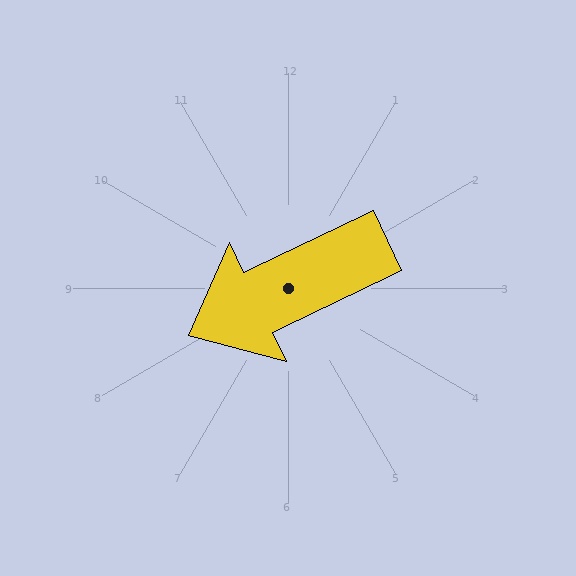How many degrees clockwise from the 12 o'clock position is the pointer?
Approximately 244 degrees.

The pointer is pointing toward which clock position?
Roughly 8 o'clock.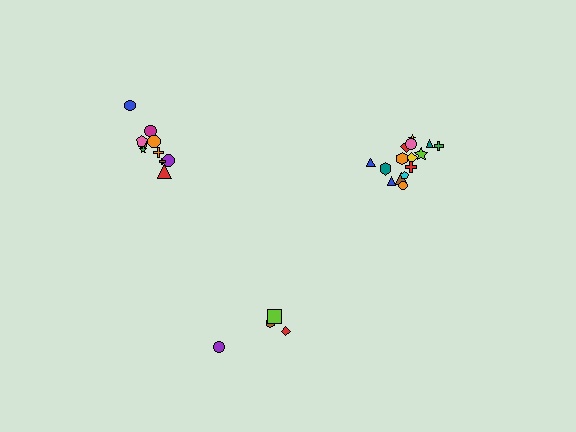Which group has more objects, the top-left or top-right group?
The top-right group.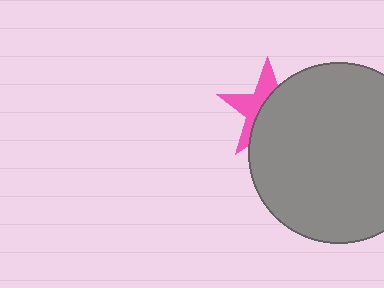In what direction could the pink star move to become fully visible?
The pink star could move left. That would shift it out from behind the gray circle entirely.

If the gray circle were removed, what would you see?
You would see the complete pink star.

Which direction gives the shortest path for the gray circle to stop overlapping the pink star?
Moving right gives the shortest separation.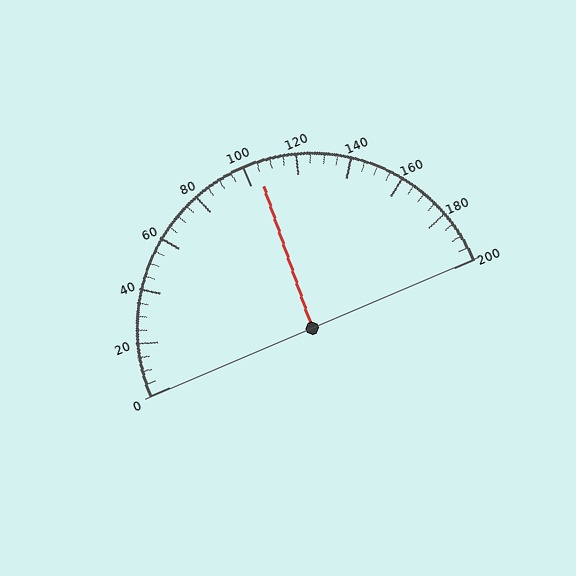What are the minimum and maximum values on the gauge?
The gauge ranges from 0 to 200.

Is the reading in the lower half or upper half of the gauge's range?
The reading is in the upper half of the range (0 to 200).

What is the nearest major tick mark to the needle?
The nearest major tick mark is 100.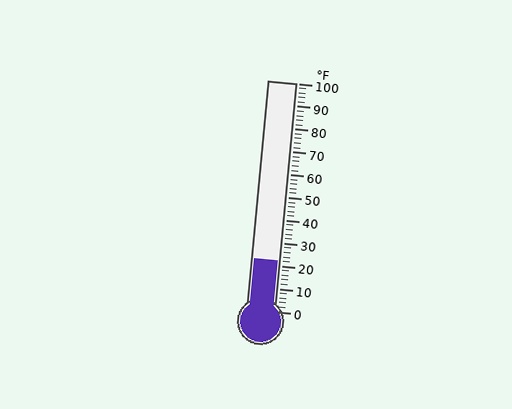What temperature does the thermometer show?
The thermometer shows approximately 22°F.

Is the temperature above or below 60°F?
The temperature is below 60°F.